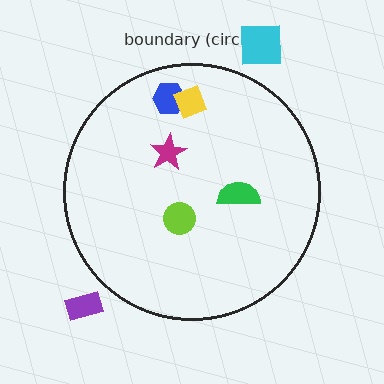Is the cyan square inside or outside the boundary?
Outside.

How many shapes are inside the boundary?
5 inside, 2 outside.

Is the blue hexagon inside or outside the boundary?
Inside.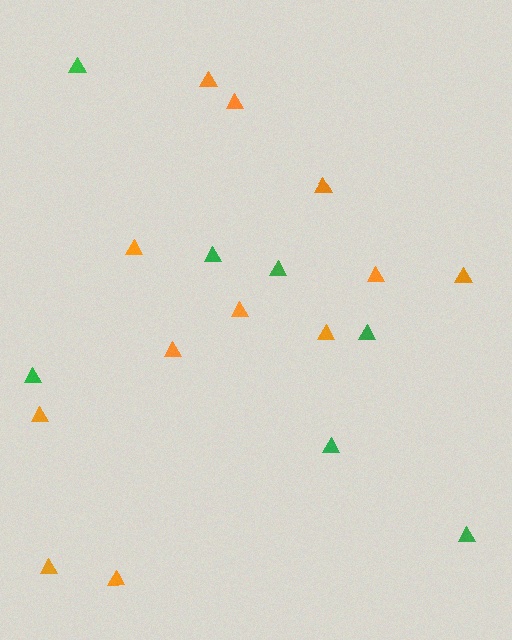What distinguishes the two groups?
There are 2 groups: one group of orange triangles (12) and one group of green triangles (7).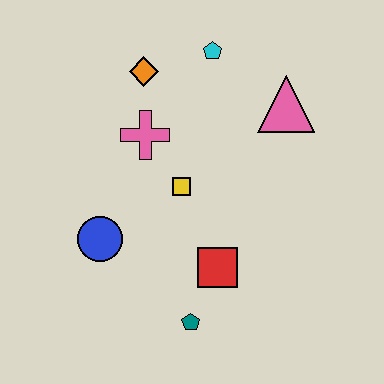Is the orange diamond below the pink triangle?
No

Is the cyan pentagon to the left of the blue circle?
No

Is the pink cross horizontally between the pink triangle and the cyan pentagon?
No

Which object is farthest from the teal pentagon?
The cyan pentagon is farthest from the teal pentagon.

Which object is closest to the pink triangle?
The cyan pentagon is closest to the pink triangle.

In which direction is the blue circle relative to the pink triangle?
The blue circle is to the left of the pink triangle.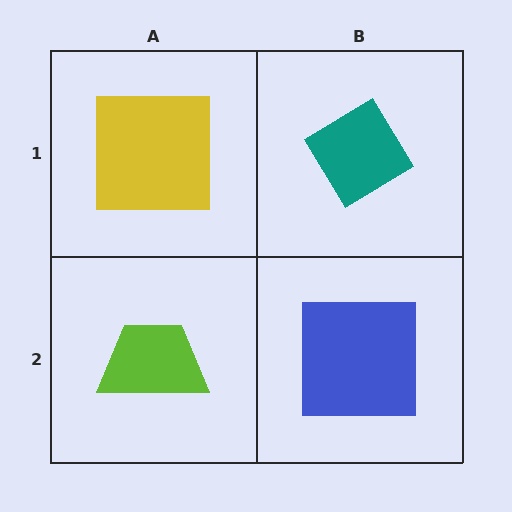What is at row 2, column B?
A blue square.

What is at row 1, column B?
A teal diamond.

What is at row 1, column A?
A yellow square.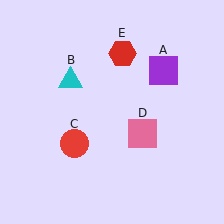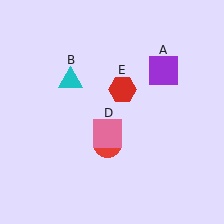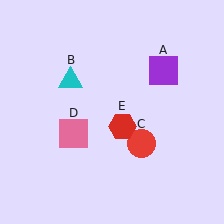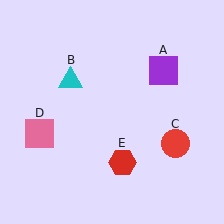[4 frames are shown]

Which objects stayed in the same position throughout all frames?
Purple square (object A) and cyan triangle (object B) remained stationary.